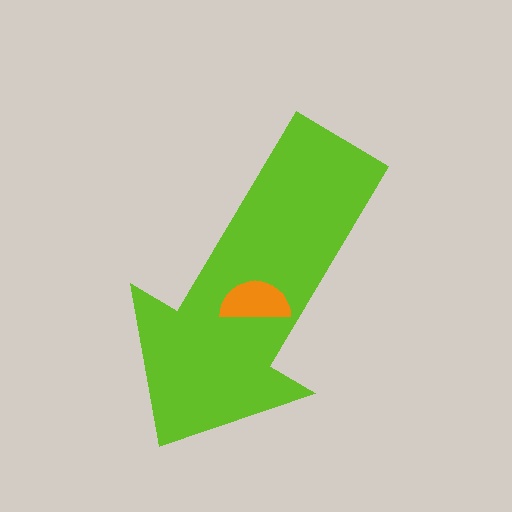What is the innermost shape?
The orange semicircle.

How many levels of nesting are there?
2.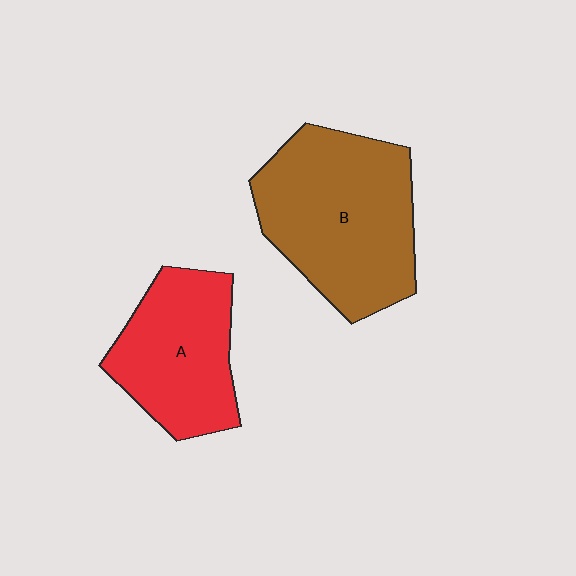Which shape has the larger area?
Shape B (brown).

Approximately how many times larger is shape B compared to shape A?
Approximately 1.4 times.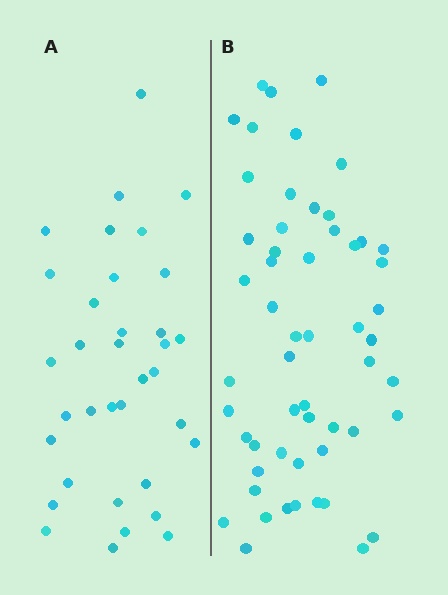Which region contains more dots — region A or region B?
Region B (the right region) has more dots.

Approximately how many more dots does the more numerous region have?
Region B has approximately 20 more dots than region A.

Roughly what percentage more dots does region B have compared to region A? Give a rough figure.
About 55% more.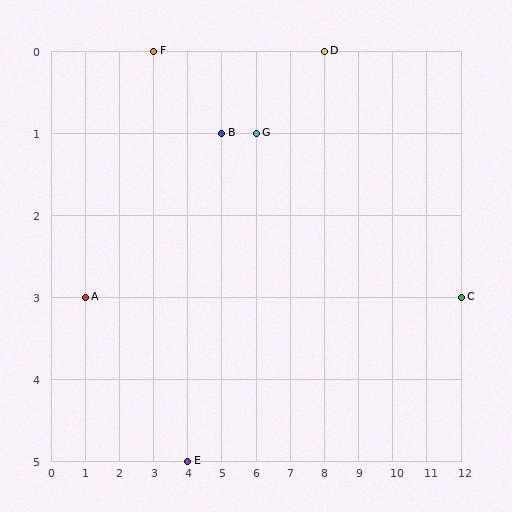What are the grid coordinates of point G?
Point G is at grid coordinates (6, 1).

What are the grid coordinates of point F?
Point F is at grid coordinates (3, 0).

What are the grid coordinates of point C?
Point C is at grid coordinates (12, 3).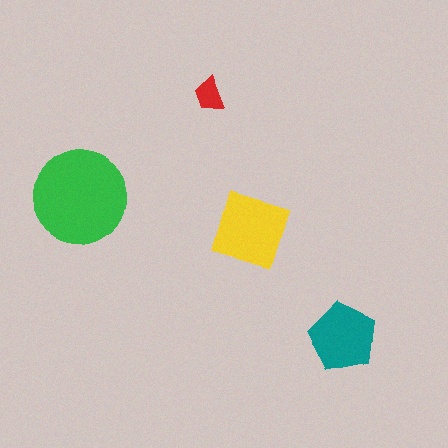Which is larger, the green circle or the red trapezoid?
The green circle.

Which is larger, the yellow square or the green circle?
The green circle.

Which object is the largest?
The green circle.